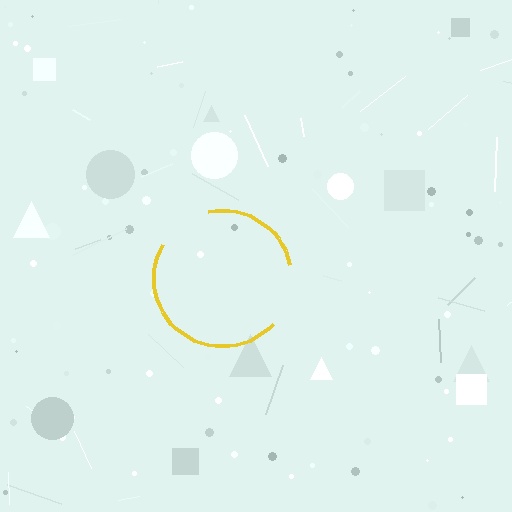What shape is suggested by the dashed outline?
The dashed outline suggests a circle.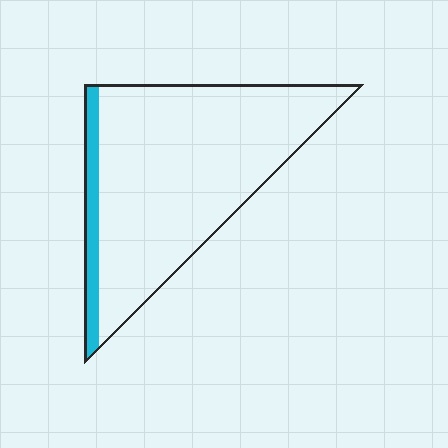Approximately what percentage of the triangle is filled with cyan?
Approximately 10%.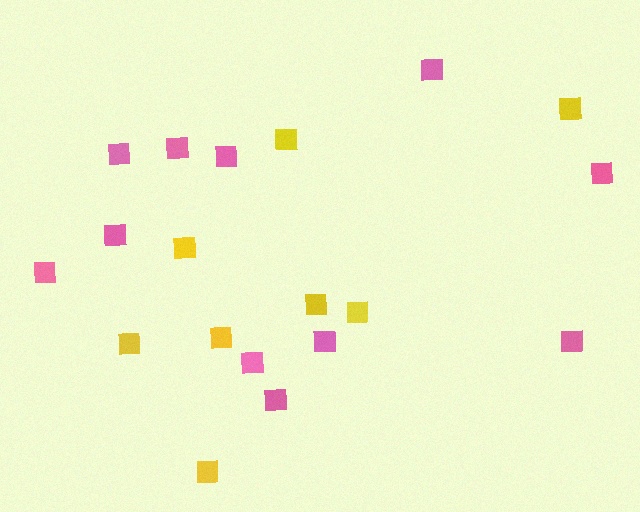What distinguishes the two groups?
There are 2 groups: one group of yellow squares (8) and one group of pink squares (11).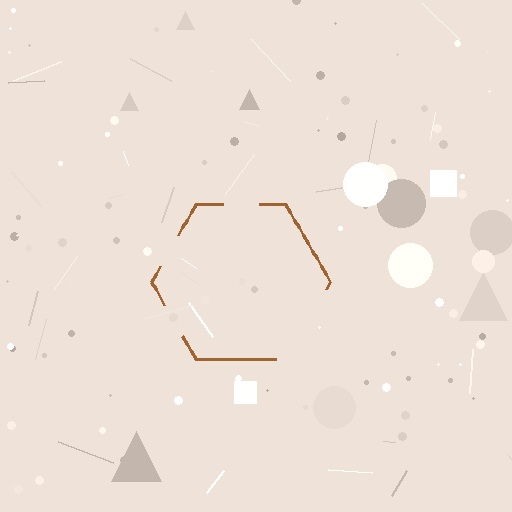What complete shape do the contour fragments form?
The contour fragments form a hexagon.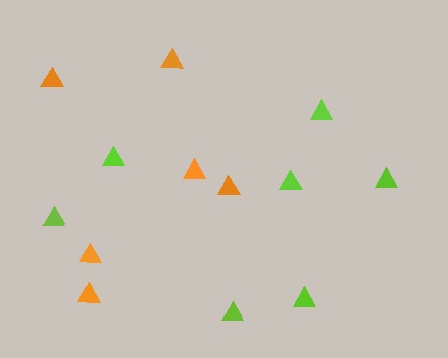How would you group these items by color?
There are 2 groups: one group of lime triangles (7) and one group of orange triangles (6).